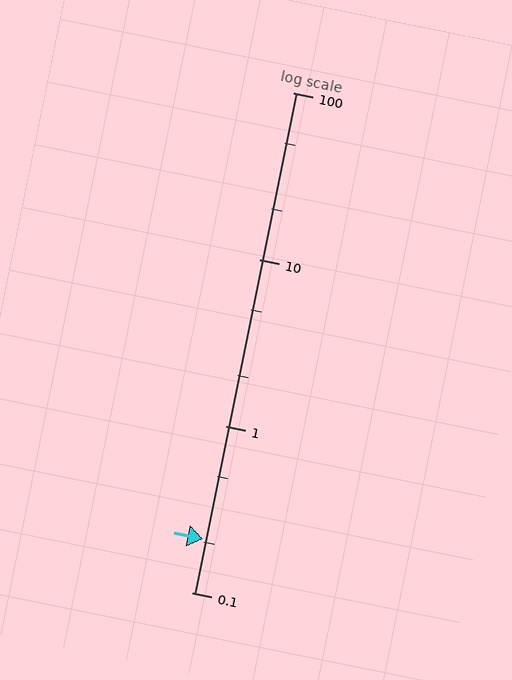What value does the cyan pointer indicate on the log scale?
The pointer indicates approximately 0.21.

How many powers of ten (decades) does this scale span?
The scale spans 3 decades, from 0.1 to 100.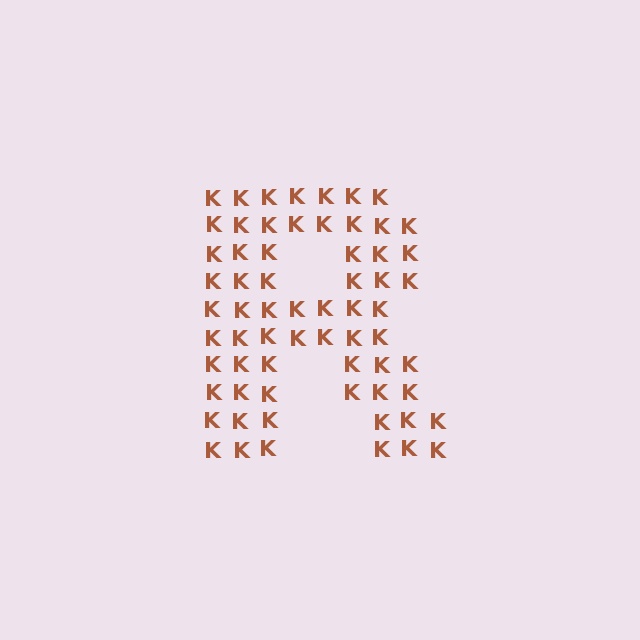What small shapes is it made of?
It is made of small letter K's.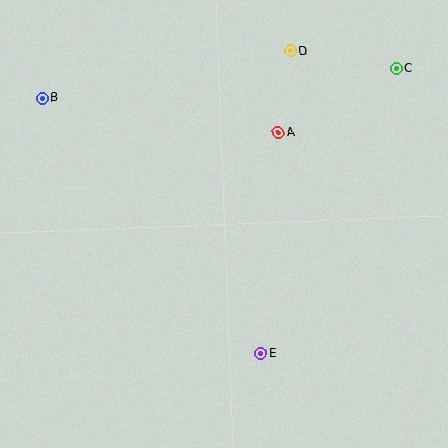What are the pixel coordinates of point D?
Point D is at (291, 51).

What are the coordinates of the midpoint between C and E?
The midpoint between C and E is at (328, 211).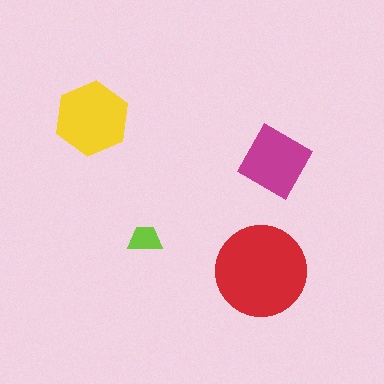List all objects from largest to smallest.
The red circle, the yellow hexagon, the magenta square, the lime trapezoid.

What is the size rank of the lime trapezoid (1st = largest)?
4th.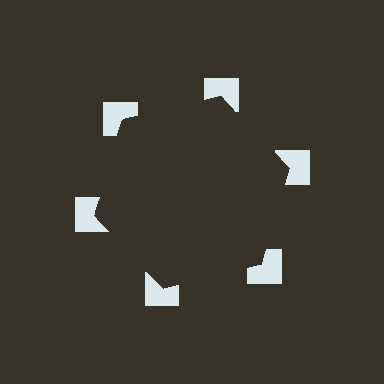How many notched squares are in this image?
There are 6 — one at each vertex of the illusory hexagon.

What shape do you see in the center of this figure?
An illusory hexagon — its edges are inferred from the aligned wedge cuts in the notched squares, not physically drawn.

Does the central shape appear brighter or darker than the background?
It typically appears slightly darker than the background, even though no actual brightness change is drawn.